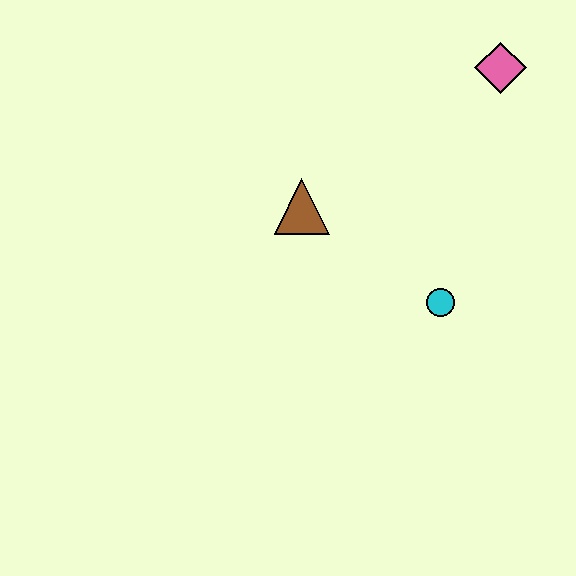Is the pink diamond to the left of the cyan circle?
No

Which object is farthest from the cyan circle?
The pink diamond is farthest from the cyan circle.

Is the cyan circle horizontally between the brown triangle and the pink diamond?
Yes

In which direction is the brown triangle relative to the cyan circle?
The brown triangle is to the left of the cyan circle.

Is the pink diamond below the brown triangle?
No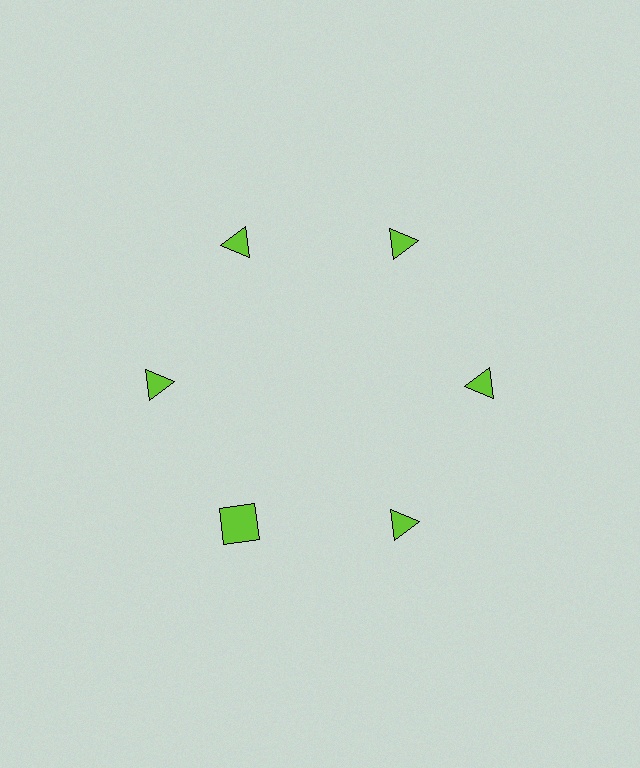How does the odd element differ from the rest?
It has a different shape: square instead of triangle.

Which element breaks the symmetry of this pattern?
The lime square at roughly the 7 o'clock position breaks the symmetry. All other shapes are lime triangles.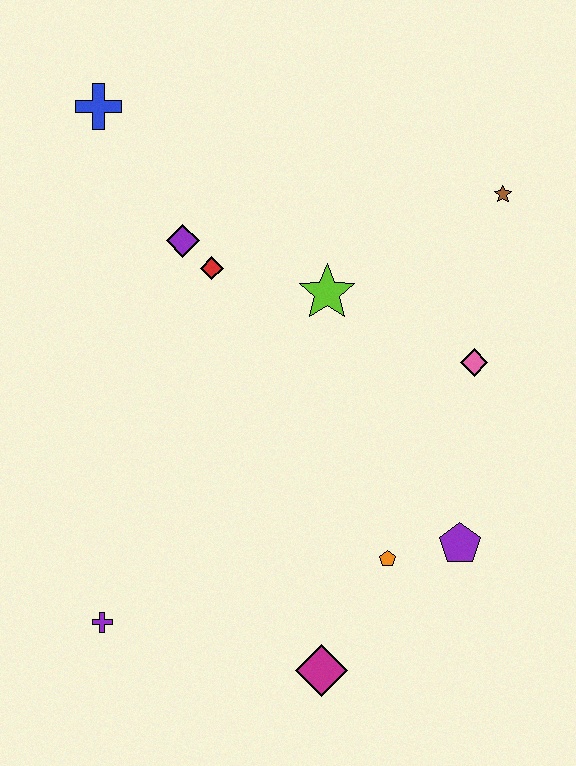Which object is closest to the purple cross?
The magenta diamond is closest to the purple cross.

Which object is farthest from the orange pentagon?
The blue cross is farthest from the orange pentagon.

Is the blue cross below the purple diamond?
No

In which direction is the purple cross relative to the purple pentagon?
The purple cross is to the left of the purple pentagon.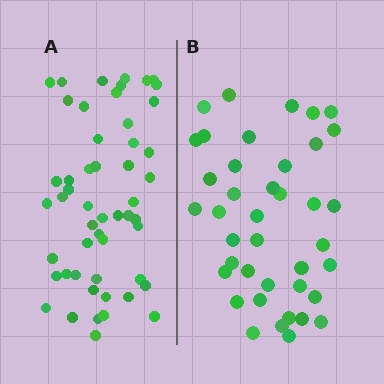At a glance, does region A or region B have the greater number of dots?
Region A (the left region) has more dots.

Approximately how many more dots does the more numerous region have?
Region A has roughly 12 or so more dots than region B.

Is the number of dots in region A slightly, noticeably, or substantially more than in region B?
Region A has noticeably more, but not dramatically so. The ratio is roughly 1.3 to 1.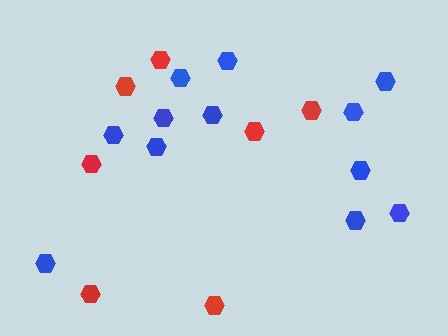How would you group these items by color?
There are 2 groups: one group of blue hexagons (12) and one group of red hexagons (7).